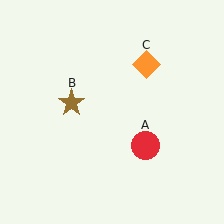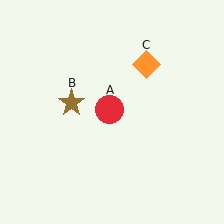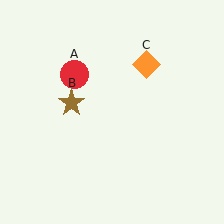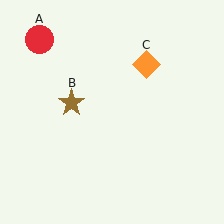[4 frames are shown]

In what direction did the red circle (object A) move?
The red circle (object A) moved up and to the left.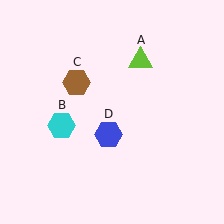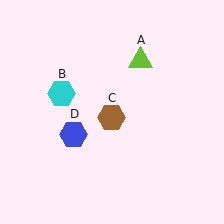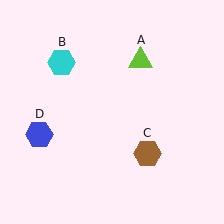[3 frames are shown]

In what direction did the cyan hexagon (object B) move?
The cyan hexagon (object B) moved up.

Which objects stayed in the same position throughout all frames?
Lime triangle (object A) remained stationary.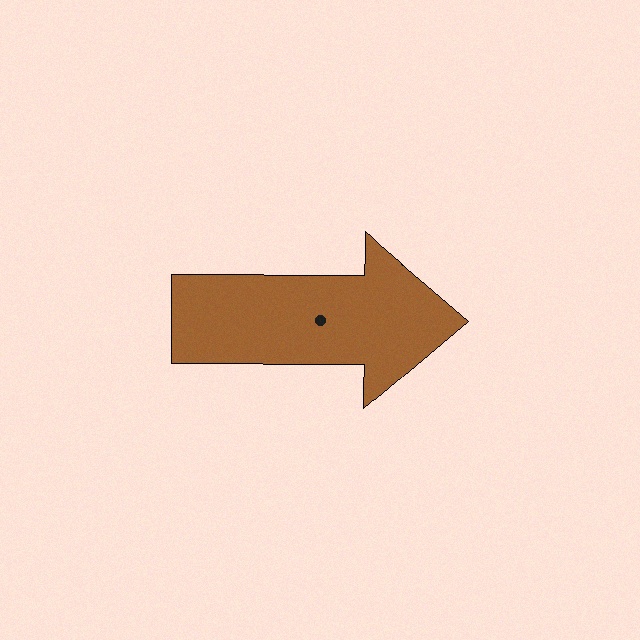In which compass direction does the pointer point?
East.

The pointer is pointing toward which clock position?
Roughly 3 o'clock.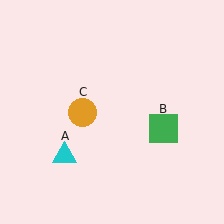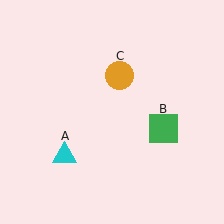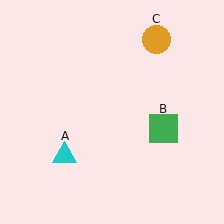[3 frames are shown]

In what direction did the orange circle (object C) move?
The orange circle (object C) moved up and to the right.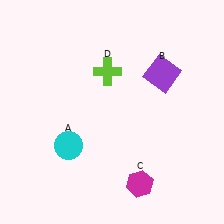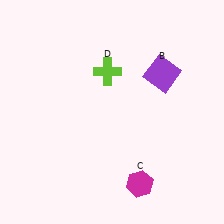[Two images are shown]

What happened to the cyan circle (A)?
The cyan circle (A) was removed in Image 2. It was in the bottom-left area of Image 1.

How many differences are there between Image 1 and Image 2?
There is 1 difference between the two images.